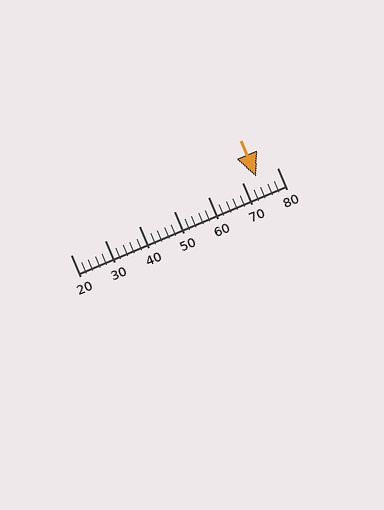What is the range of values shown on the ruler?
The ruler shows values from 20 to 80.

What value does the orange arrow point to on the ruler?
The orange arrow points to approximately 74.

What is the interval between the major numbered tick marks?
The major tick marks are spaced 10 units apart.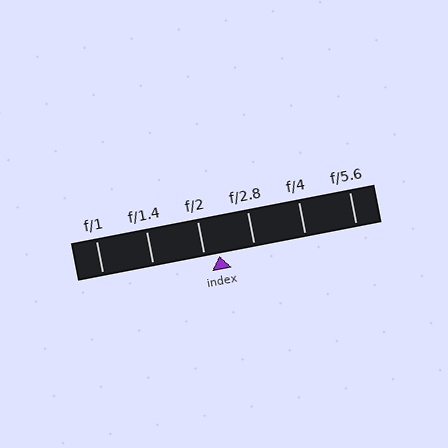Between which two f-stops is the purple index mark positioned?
The index mark is between f/2 and f/2.8.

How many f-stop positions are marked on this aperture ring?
There are 6 f-stop positions marked.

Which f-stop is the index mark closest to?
The index mark is closest to f/2.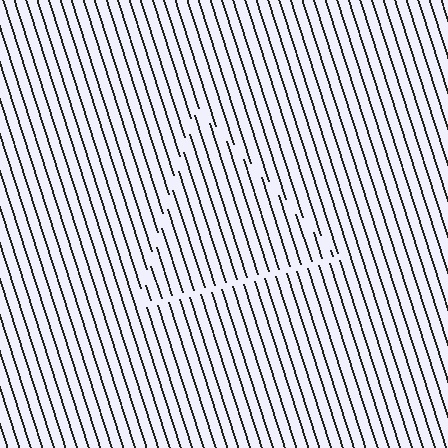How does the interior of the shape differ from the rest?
The interior of the shape contains the same grating, shifted by half a period — the contour is defined by the phase discontinuity where line-ends from the inner and outer gratings abut.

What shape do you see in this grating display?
An illusory triangle. The interior of the shape contains the same grating, shifted by half a period — the contour is defined by the phase discontinuity where line-ends from the inner and outer gratings abut.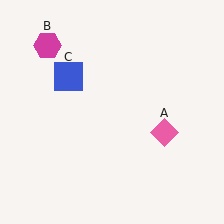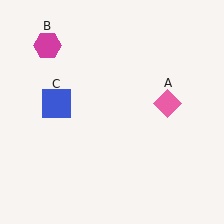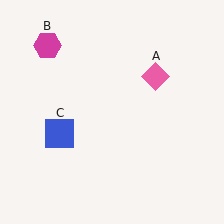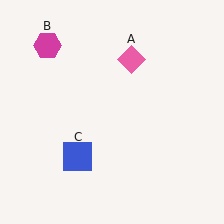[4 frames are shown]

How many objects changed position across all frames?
2 objects changed position: pink diamond (object A), blue square (object C).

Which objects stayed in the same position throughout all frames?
Magenta hexagon (object B) remained stationary.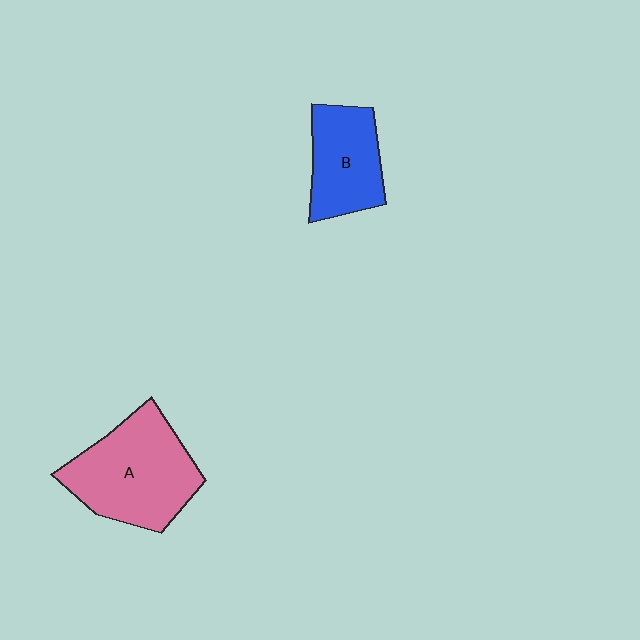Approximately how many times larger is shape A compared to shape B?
Approximately 1.5 times.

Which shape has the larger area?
Shape A (pink).